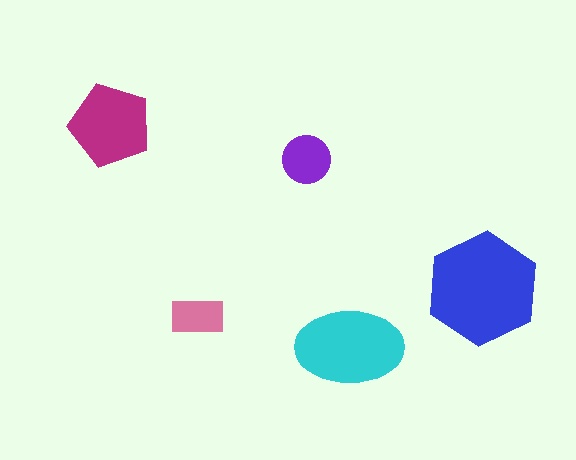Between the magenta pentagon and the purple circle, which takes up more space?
The magenta pentagon.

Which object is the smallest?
The pink rectangle.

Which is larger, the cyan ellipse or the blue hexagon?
The blue hexagon.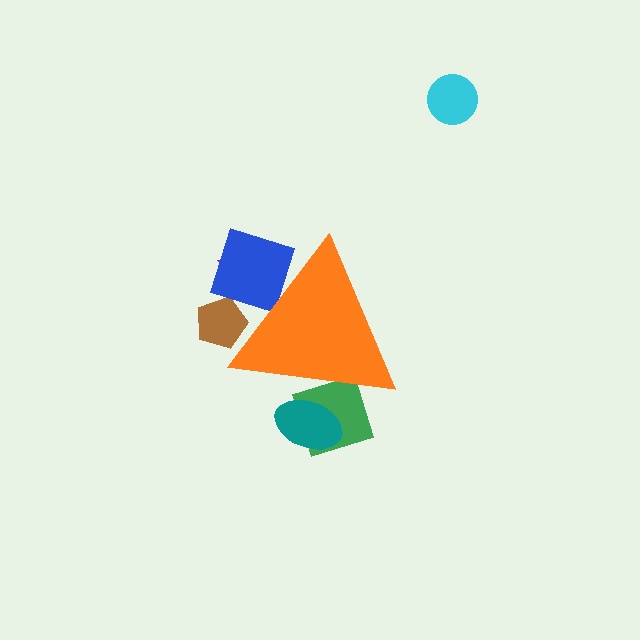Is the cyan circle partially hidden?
No, the cyan circle is fully visible.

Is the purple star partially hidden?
Yes, the purple star is partially hidden behind the orange triangle.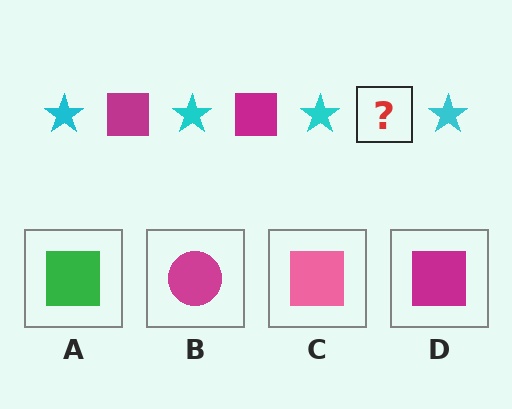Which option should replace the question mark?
Option D.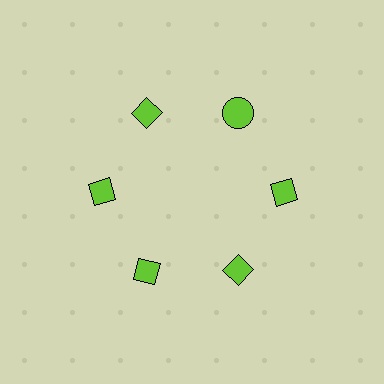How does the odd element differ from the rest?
It has a different shape: circle instead of diamond.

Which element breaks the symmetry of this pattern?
The lime circle at roughly the 1 o'clock position breaks the symmetry. All other shapes are lime diamonds.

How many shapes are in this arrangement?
There are 6 shapes arranged in a ring pattern.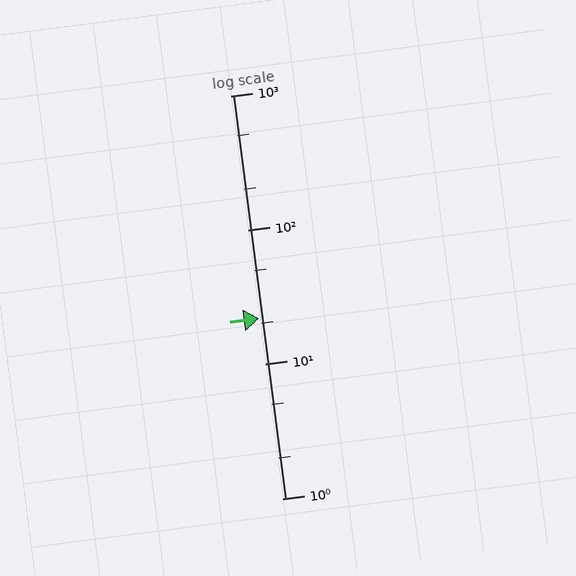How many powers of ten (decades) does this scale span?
The scale spans 3 decades, from 1 to 1000.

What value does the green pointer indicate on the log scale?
The pointer indicates approximately 22.